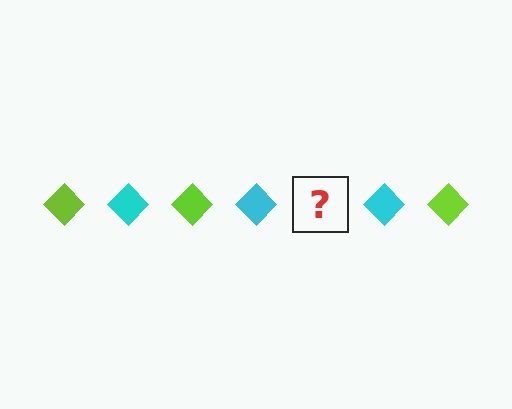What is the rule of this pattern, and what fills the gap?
The rule is that the pattern cycles through lime, cyan diamonds. The gap should be filled with a lime diamond.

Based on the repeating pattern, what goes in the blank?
The blank should be a lime diamond.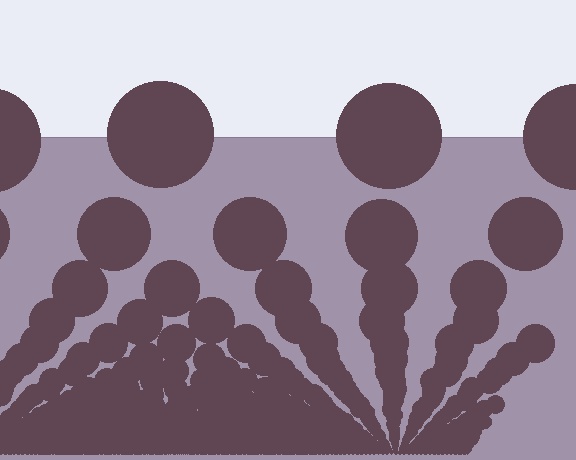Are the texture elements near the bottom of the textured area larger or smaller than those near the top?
Smaller. The gradient is inverted — elements near the bottom are smaller and denser.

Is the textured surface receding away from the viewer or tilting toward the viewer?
The surface appears to tilt toward the viewer. Texture elements get larger and sparser toward the top.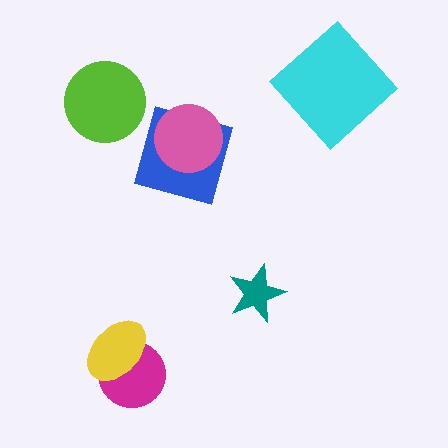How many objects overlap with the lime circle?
0 objects overlap with the lime circle.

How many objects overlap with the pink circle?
1 object overlaps with the pink circle.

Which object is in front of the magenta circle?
The yellow ellipse is in front of the magenta circle.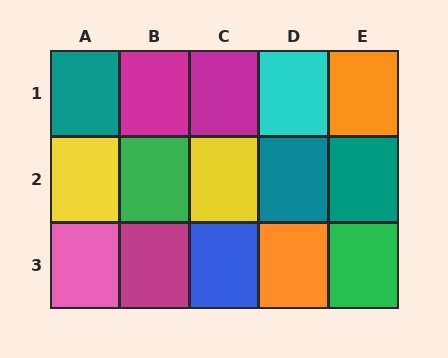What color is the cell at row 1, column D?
Cyan.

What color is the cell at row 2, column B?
Green.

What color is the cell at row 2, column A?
Yellow.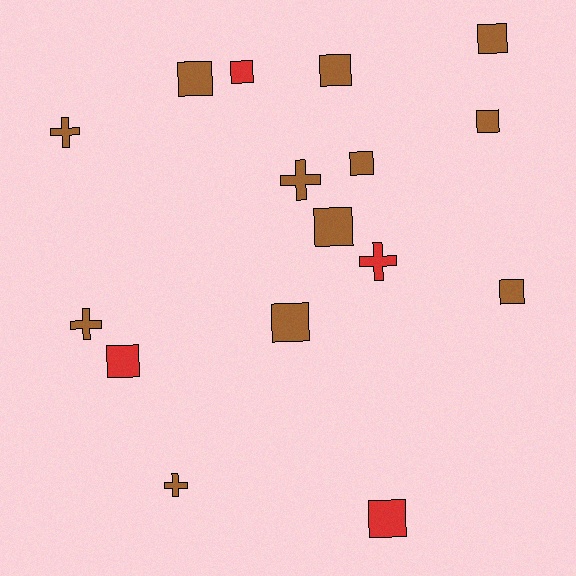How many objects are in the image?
There are 16 objects.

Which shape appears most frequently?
Square, with 11 objects.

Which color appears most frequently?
Brown, with 12 objects.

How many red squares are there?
There are 3 red squares.